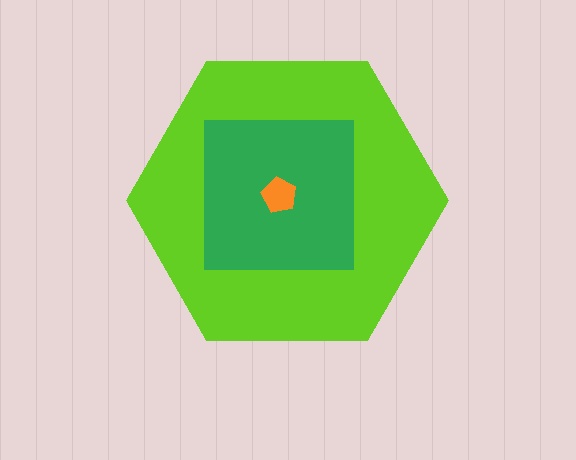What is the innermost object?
The orange pentagon.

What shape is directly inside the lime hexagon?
The green square.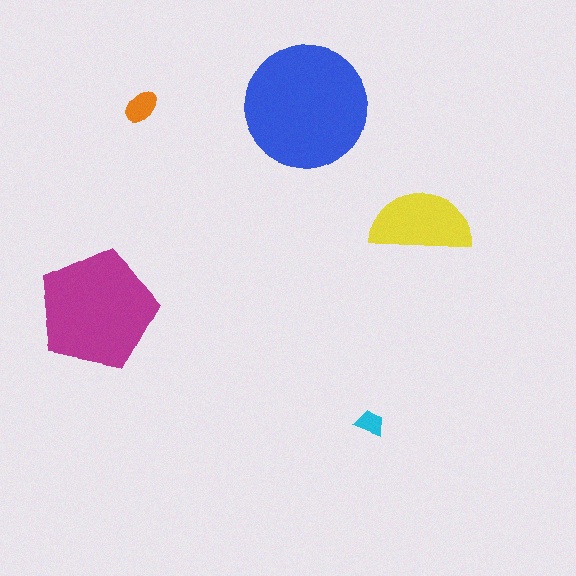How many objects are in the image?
There are 5 objects in the image.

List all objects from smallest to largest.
The cyan trapezoid, the orange ellipse, the yellow semicircle, the magenta pentagon, the blue circle.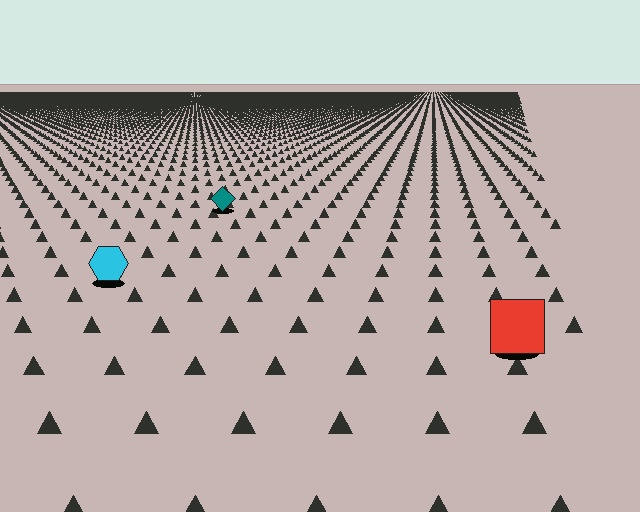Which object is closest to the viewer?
The red square is closest. The texture marks near it are larger and more spread out.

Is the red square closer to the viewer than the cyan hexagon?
Yes. The red square is closer — you can tell from the texture gradient: the ground texture is coarser near it.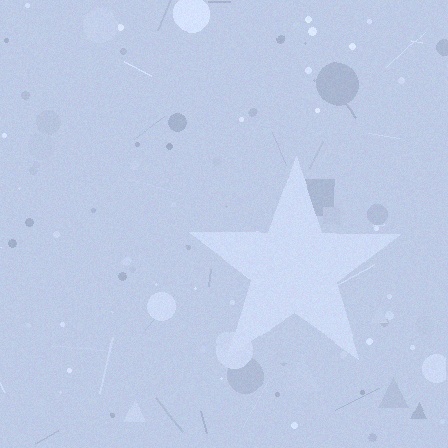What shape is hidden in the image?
A star is hidden in the image.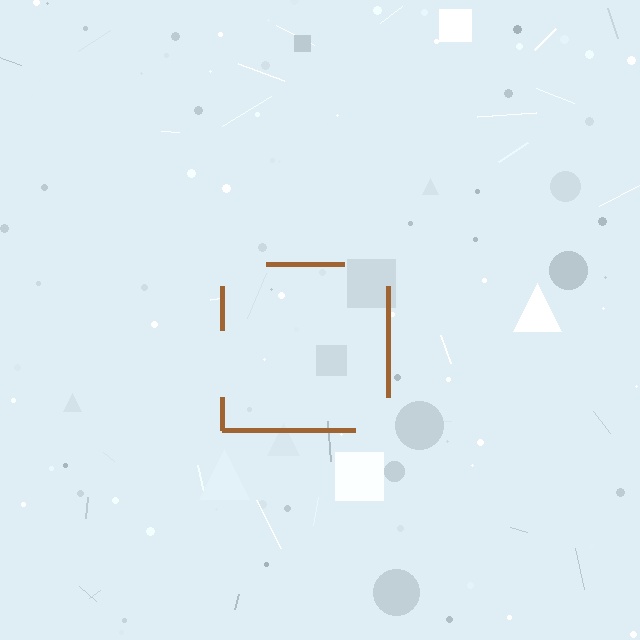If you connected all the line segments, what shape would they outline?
They would outline a square.